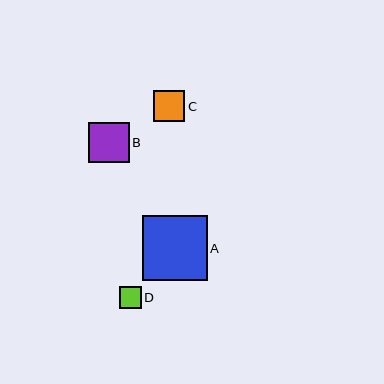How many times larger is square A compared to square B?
Square A is approximately 1.6 times the size of square B.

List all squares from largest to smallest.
From largest to smallest: A, B, C, D.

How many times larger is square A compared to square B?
Square A is approximately 1.6 times the size of square B.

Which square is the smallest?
Square D is the smallest with a size of approximately 22 pixels.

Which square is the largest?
Square A is the largest with a size of approximately 65 pixels.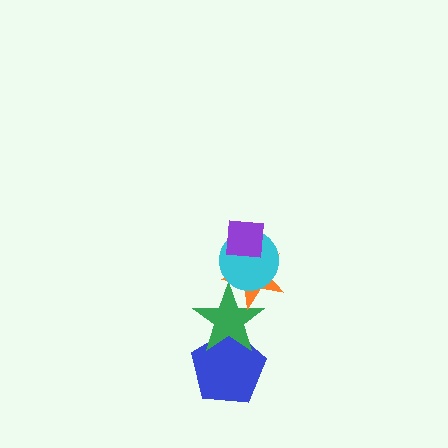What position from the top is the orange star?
The orange star is 3rd from the top.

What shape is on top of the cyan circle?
The purple square is on top of the cyan circle.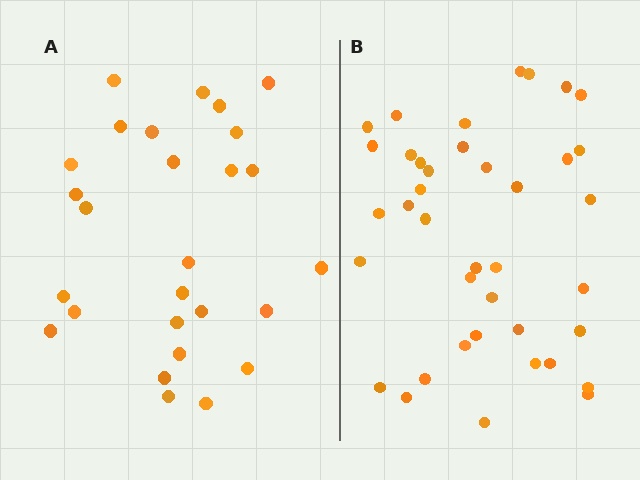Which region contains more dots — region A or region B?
Region B (the right region) has more dots.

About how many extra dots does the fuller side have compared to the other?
Region B has roughly 12 or so more dots than region A.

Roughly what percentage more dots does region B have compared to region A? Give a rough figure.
About 45% more.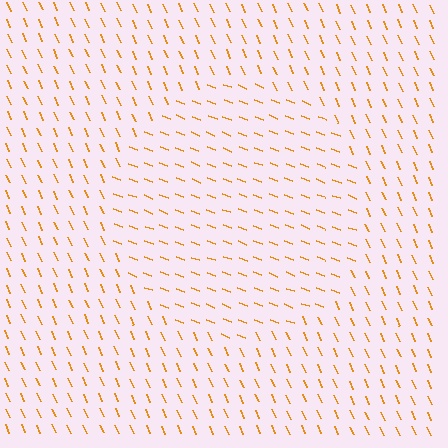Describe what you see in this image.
The image is filled with small orange line segments. A circle region in the image has lines oriented differently from the surrounding lines, creating a visible texture boundary.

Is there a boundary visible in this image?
Yes, there is a texture boundary formed by a change in line orientation.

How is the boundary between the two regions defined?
The boundary is defined purely by a change in line orientation (approximately 45 degrees difference). All lines are the same color and thickness.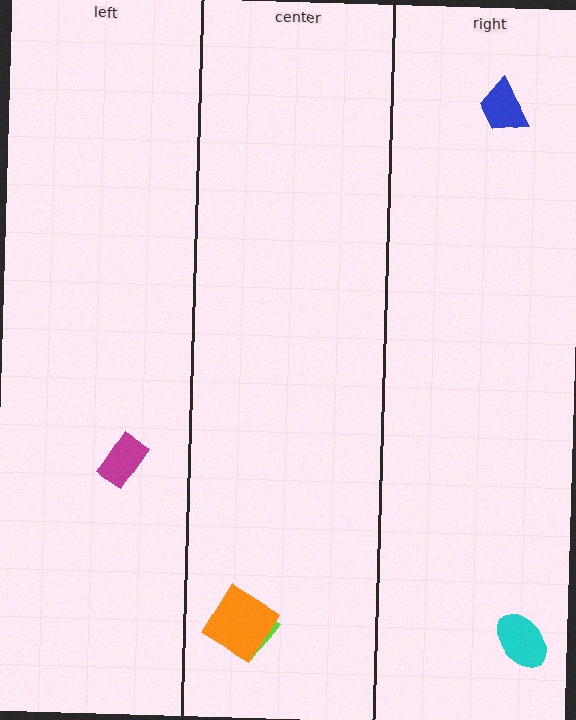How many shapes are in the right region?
2.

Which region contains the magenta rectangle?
The left region.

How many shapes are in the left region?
1.